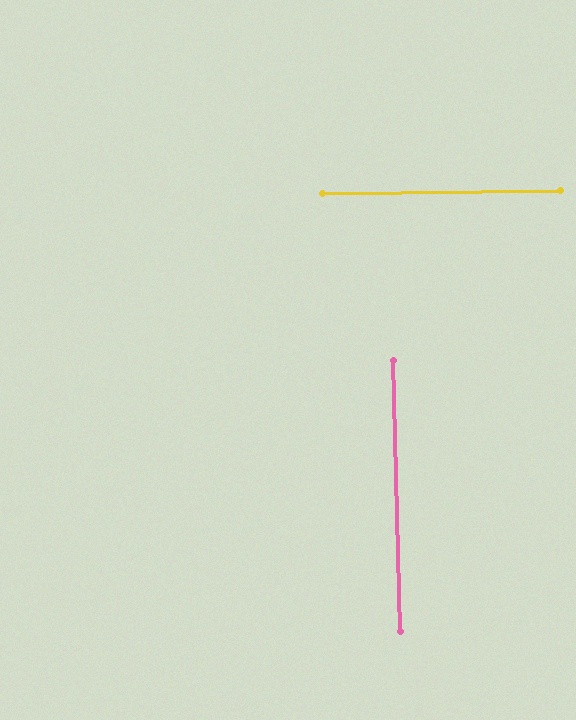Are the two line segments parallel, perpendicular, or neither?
Perpendicular — they meet at approximately 89°.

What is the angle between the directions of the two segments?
Approximately 89 degrees.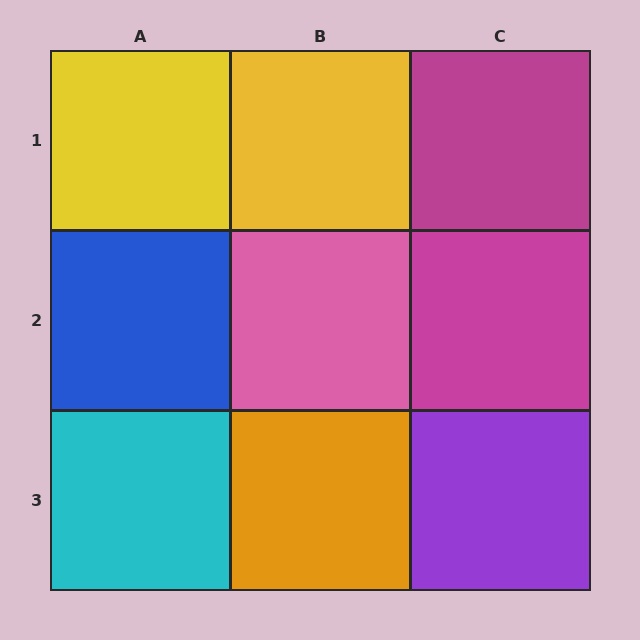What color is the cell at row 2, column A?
Blue.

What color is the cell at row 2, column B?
Pink.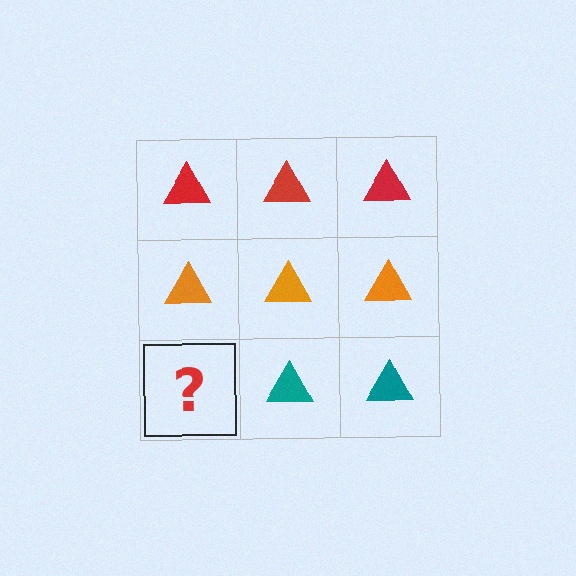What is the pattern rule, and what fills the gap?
The rule is that each row has a consistent color. The gap should be filled with a teal triangle.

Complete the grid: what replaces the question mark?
The question mark should be replaced with a teal triangle.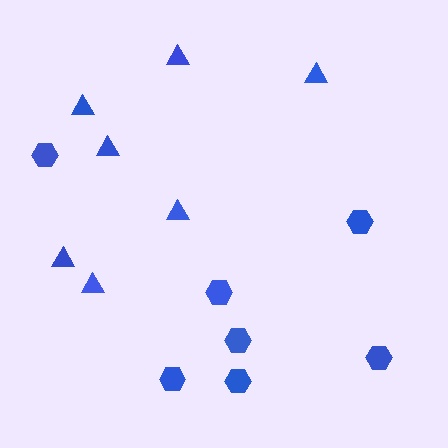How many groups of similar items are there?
There are 2 groups: one group of hexagons (7) and one group of triangles (7).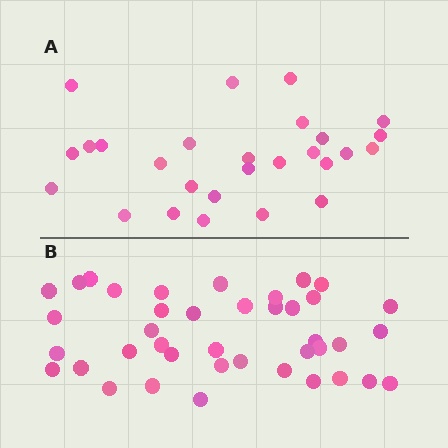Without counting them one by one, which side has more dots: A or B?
Region B (the bottom region) has more dots.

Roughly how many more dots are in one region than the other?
Region B has approximately 15 more dots than region A.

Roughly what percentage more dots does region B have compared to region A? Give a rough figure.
About 50% more.